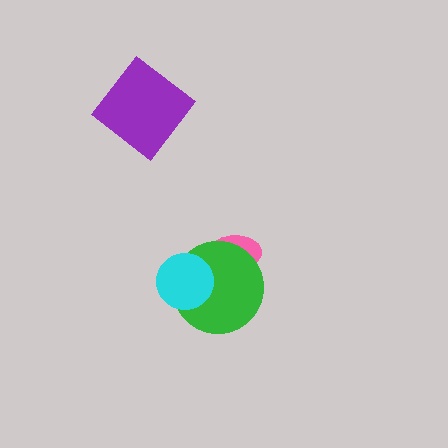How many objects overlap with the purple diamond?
0 objects overlap with the purple diamond.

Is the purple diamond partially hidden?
No, no other shape covers it.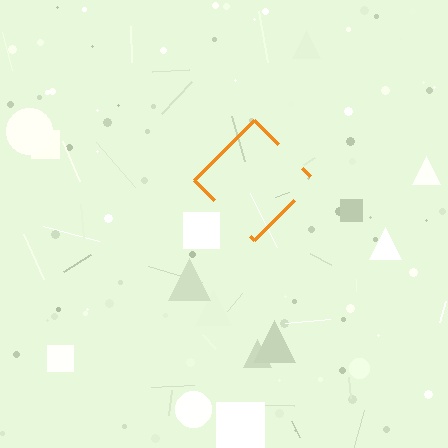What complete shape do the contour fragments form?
The contour fragments form a diamond.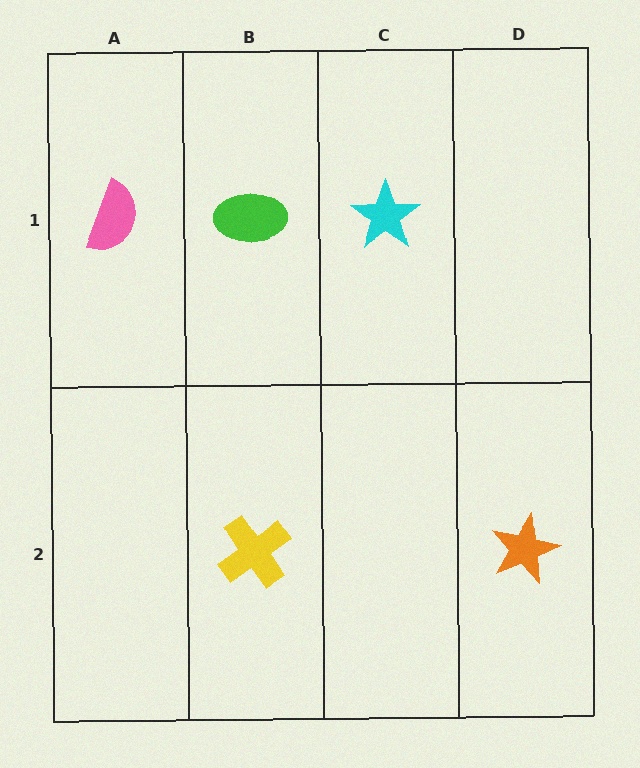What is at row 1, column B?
A green ellipse.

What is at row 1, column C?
A cyan star.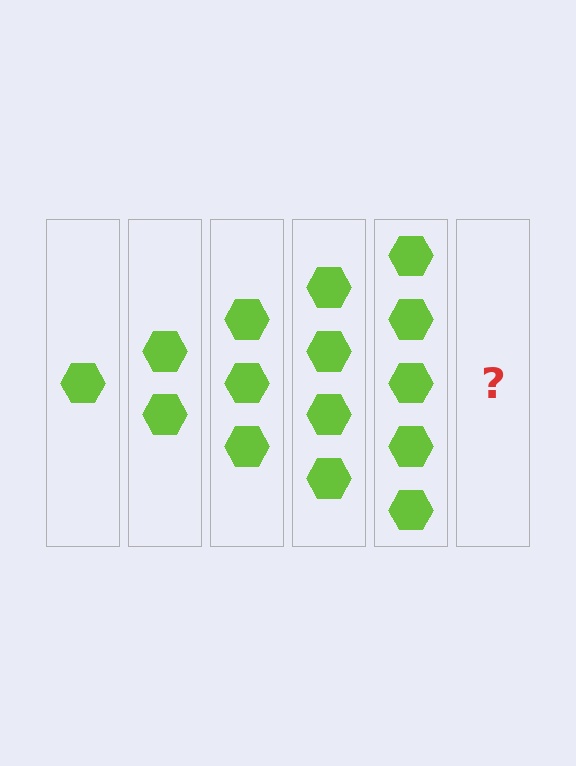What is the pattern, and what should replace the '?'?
The pattern is that each step adds one more hexagon. The '?' should be 6 hexagons.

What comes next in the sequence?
The next element should be 6 hexagons.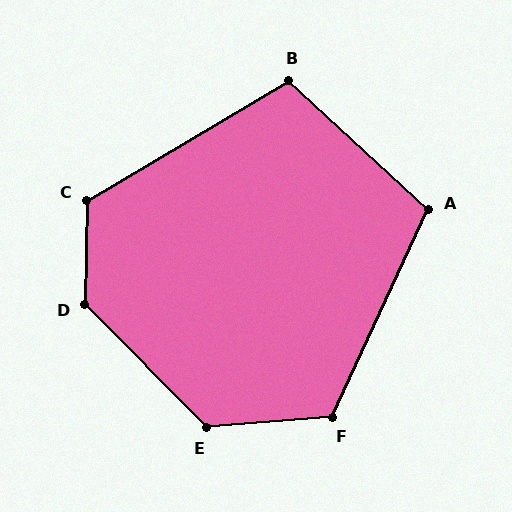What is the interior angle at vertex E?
Approximately 130 degrees (obtuse).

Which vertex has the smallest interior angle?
B, at approximately 107 degrees.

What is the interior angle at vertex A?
Approximately 108 degrees (obtuse).